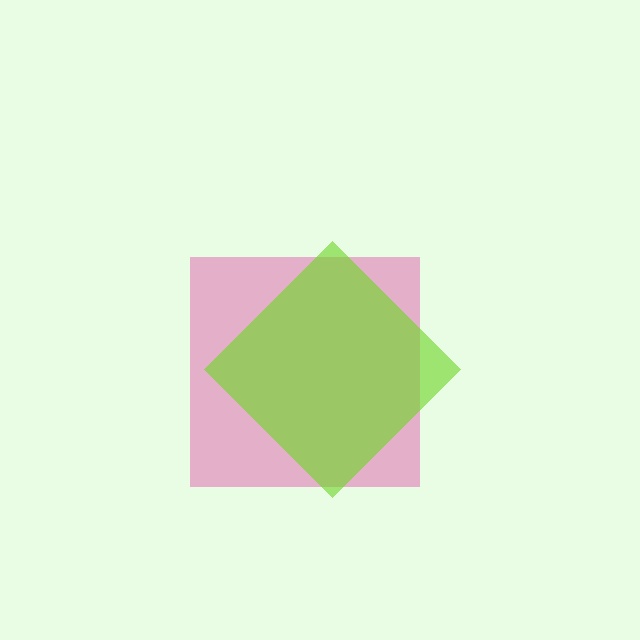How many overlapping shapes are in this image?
There are 2 overlapping shapes in the image.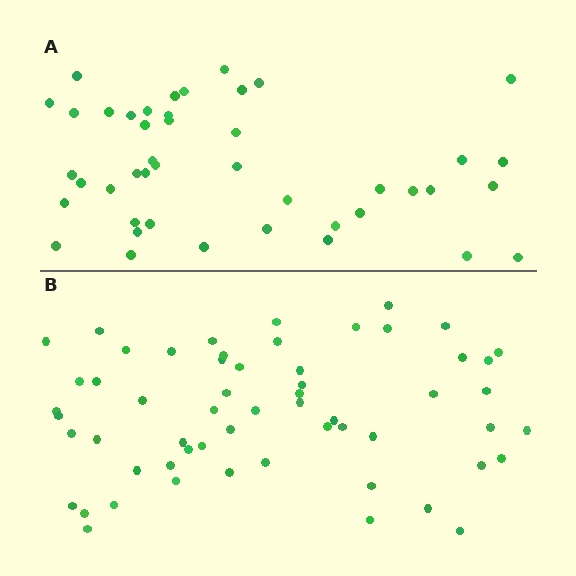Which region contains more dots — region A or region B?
Region B (the bottom region) has more dots.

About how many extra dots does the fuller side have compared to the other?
Region B has approximately 15 more dots than region A.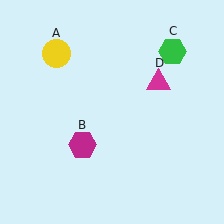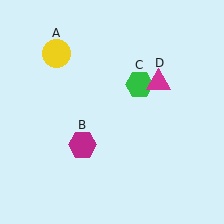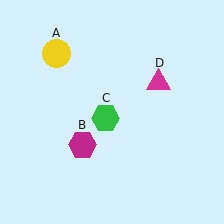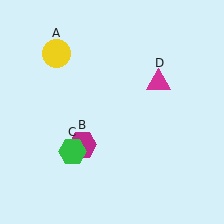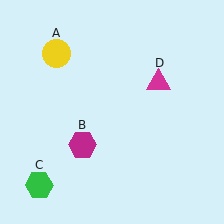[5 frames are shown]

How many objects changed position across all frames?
1 object changed position: green hexagon (object C).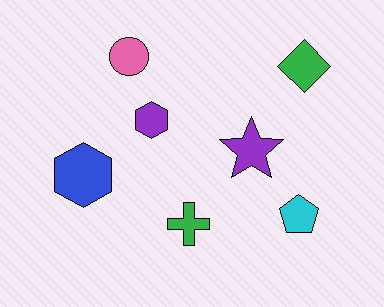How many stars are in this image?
There is 1 star.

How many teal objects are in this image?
There are no teal objects.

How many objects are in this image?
There are 7 objects.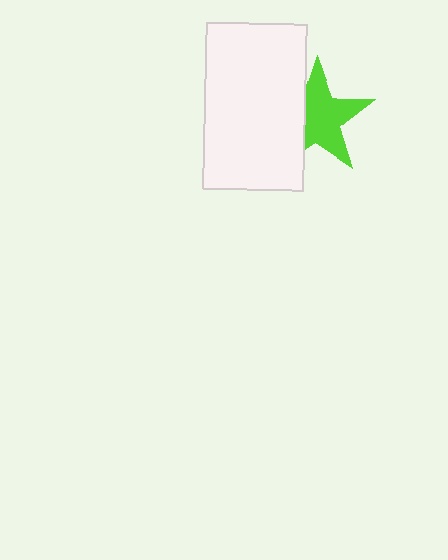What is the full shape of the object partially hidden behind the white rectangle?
The partially hidden object is a lime star.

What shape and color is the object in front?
The object in front is a white rectangle.